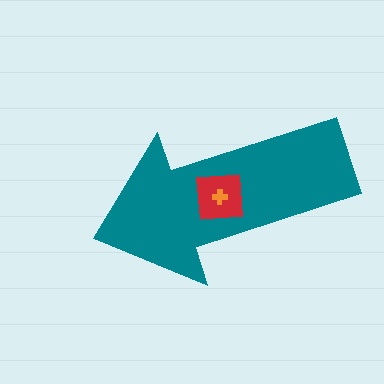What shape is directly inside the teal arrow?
The red square.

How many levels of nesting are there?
3.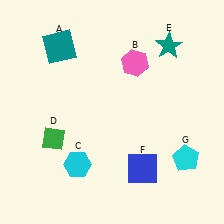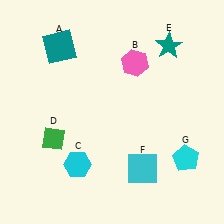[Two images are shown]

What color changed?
The square (F) changed from blue in Image 1 to cyan in Image 2.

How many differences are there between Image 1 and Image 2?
There is 1 difference between the two images.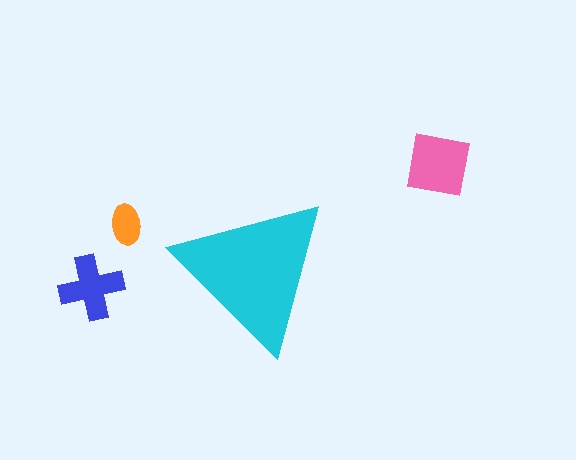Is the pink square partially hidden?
No, the pink square is fully visible.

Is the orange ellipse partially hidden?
No, the orange ellipse is fully visible.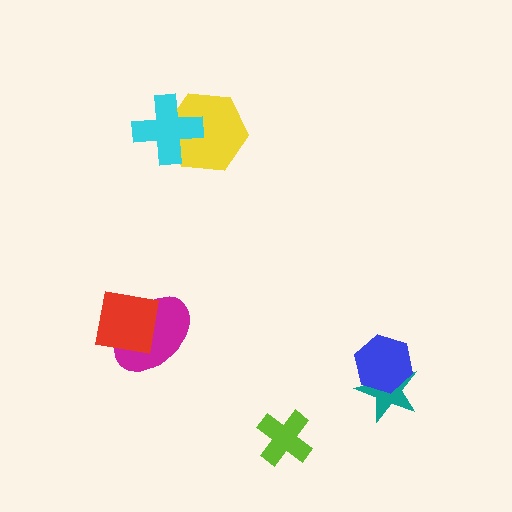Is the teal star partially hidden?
Yes, it is partially covered by another shape.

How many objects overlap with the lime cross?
0 objects overlap with the lime cross.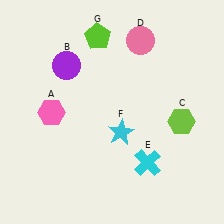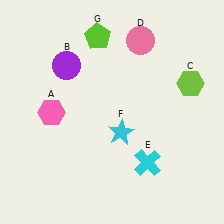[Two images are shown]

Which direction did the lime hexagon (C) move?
The lime hexagon (C) moved up.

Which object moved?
The lime hexagon (C) moved up.